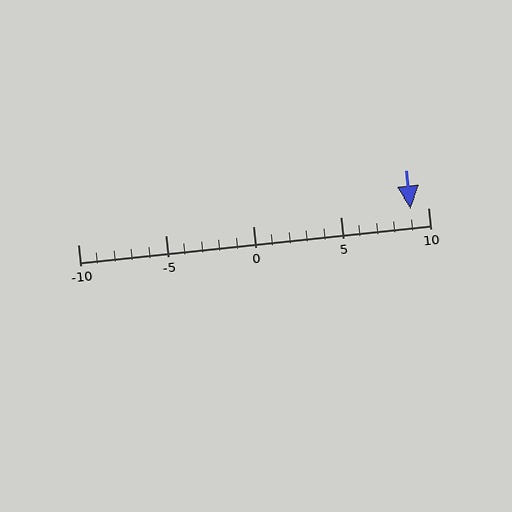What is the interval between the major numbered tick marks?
The major tick marks are spaced 5 units apart.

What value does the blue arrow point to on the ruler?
The blue arrow points to approximately 9.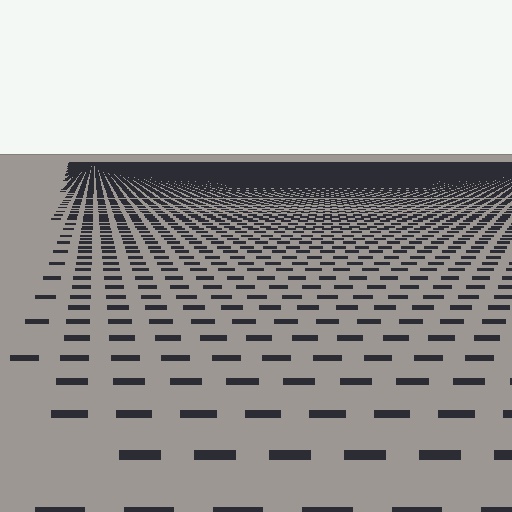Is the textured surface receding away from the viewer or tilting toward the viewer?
The surface is receding away from the viewer. Texture elements get smaller and denser toward the top.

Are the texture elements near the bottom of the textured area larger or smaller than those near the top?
Larger. Near the bottom, elements are closer to the viewer and appear at a bigger on-screen size.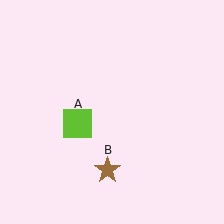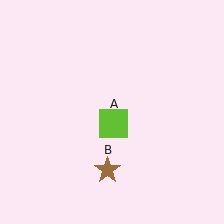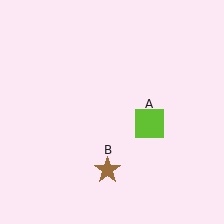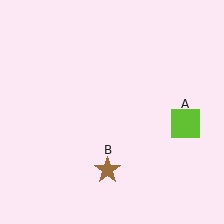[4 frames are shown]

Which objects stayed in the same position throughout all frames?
Brown star (object B) remained stationary.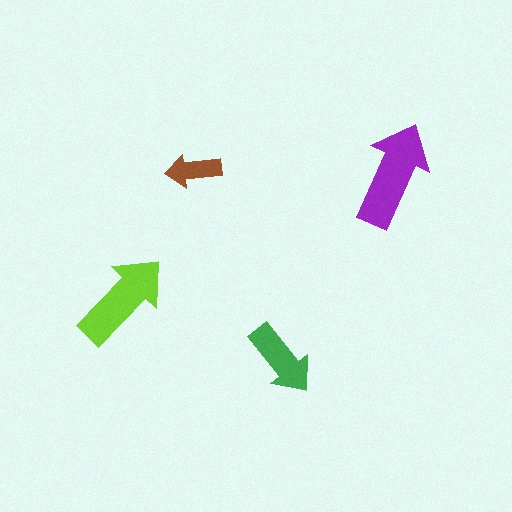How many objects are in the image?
There are 4 objects in the image.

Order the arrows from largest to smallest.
the purple one, the lime one, the green one, the brown one.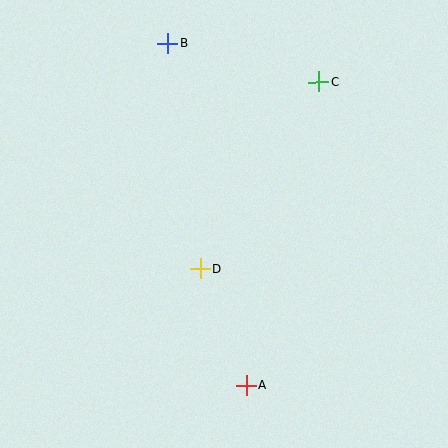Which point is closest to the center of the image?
Point D at (201, 269) is closest to the center.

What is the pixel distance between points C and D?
The distance between C and D is 221 pixels.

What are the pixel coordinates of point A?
Point A is at (246, 385).